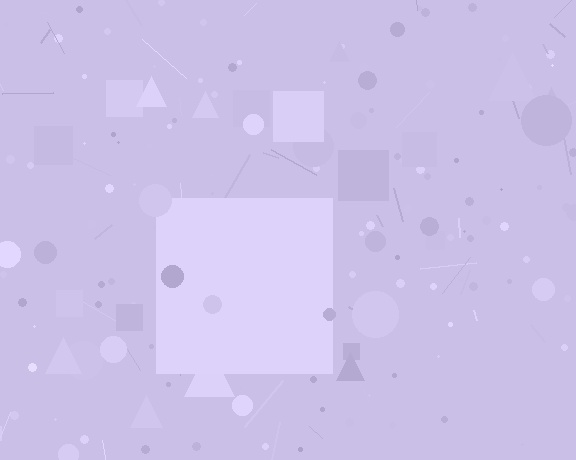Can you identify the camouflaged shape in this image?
The camouflaged shape is a square.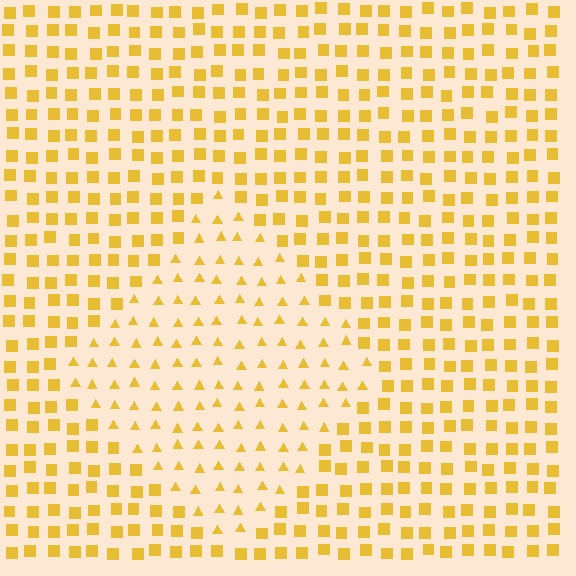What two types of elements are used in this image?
The image uses triangles inside the diamond region and squares outside it.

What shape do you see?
I see a diamond.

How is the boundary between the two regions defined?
The boundary is defined by a change in element shape: triangles inside vs. squares outside. All elements share the same color and spacing.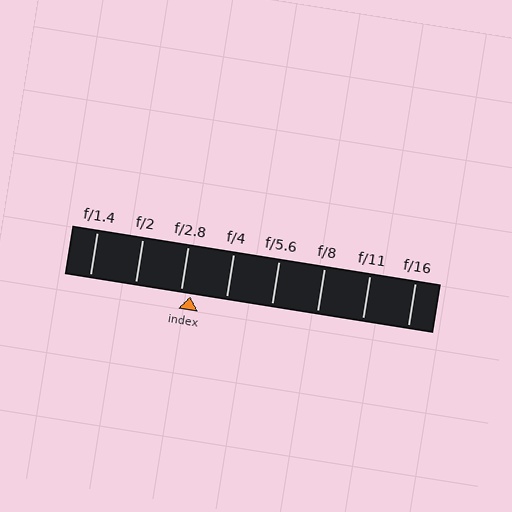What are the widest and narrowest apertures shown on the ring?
The widest aperture shown is f/1.4 and the narrowest is f/16.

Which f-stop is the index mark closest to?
The index mark is closest to f/2.8.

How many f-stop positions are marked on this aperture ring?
There are 8 f-stop positions marked.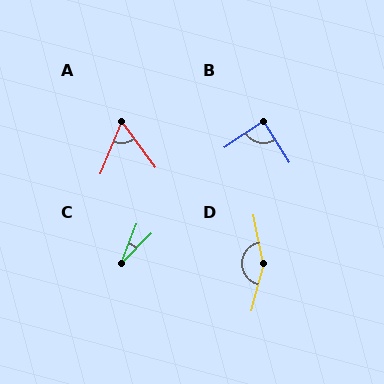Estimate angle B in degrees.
Approximately 88 degrees.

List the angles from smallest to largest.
C (24°), A (58°), B (88°), D (155°).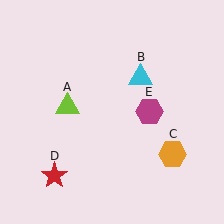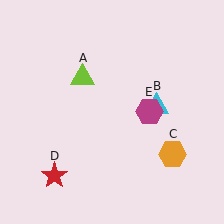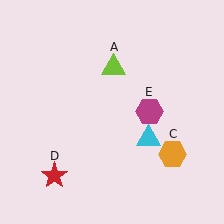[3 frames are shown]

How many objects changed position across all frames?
2 objects changed position: lime triangle (object A), cyan triangle (object B).